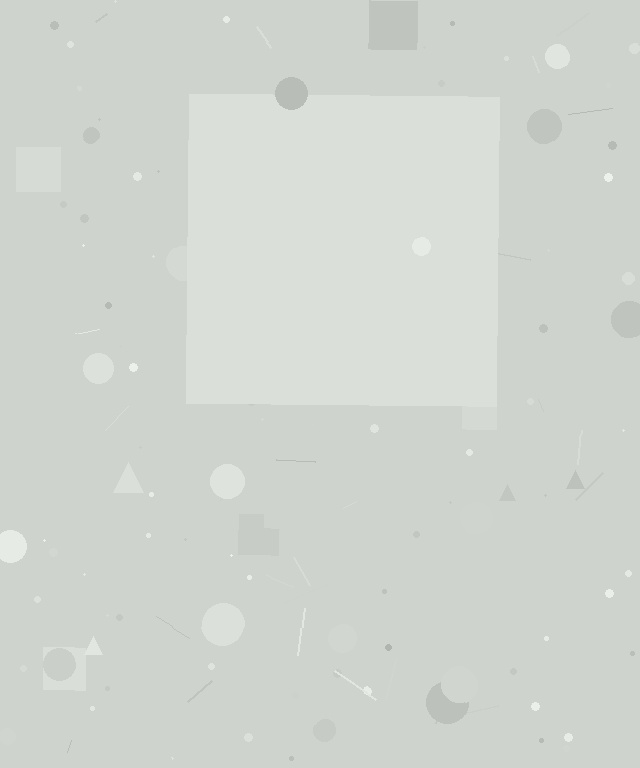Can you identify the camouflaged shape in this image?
The camouflaged shape is a square.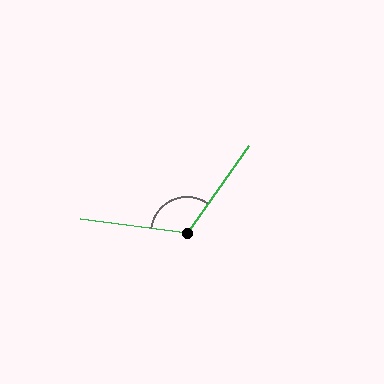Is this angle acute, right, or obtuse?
It is obtuse.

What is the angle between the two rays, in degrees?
Approximately 118 degrees.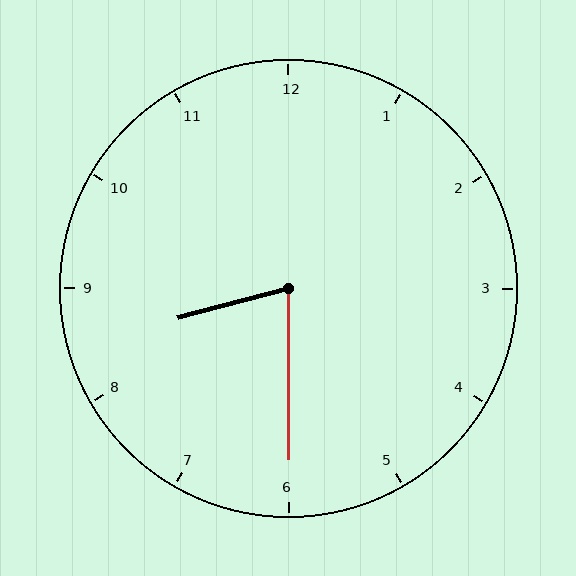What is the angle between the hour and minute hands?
Approximately 75 degrees.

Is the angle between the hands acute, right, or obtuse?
It is acute.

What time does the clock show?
8:30.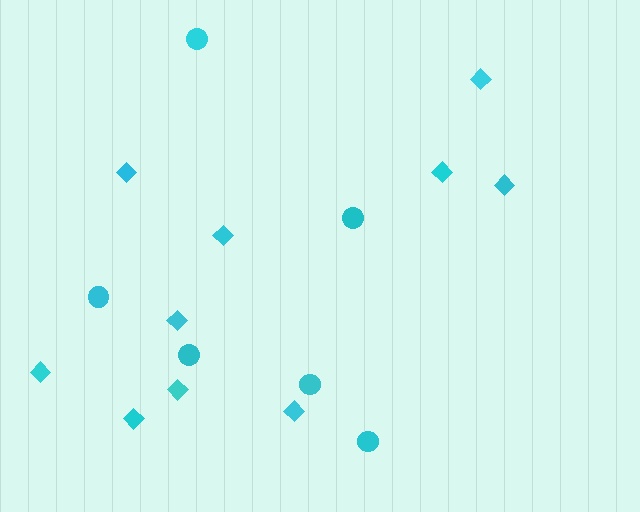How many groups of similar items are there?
There are 2 groups: one group of diamonds (10) and one group of circles (6).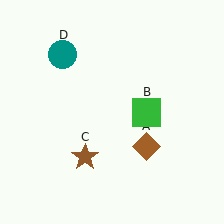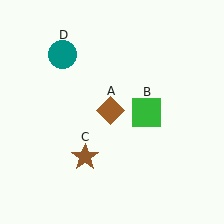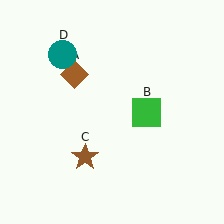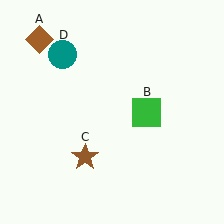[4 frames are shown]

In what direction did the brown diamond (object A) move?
The brown diamond (object A) moved up and to the left.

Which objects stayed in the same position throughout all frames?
Green square (object B) and brown star (object C) and teal circle (object D) remained stationary.